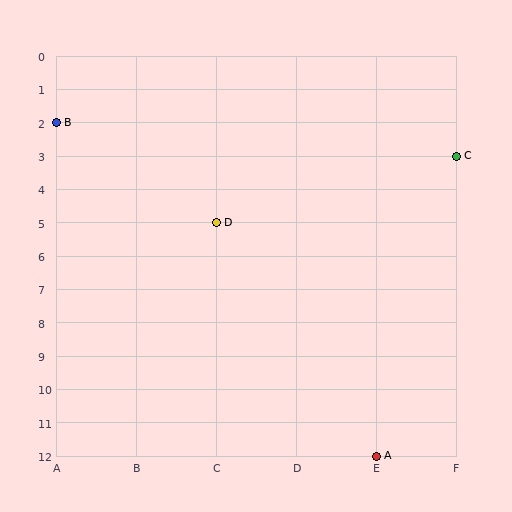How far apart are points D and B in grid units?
Points D and B are 2 columns and 3 rows apart (about 3.6 grid units diagonally).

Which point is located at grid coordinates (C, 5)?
Point D is at (C, 5).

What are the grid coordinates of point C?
Point C is at grid coordinates (F, 3).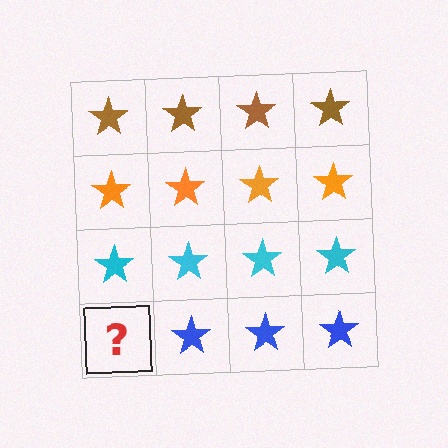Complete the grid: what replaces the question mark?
The question mark should be replaced with a blue star.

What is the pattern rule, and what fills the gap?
The rule is that each row has a consistent color. The gap should be filled with a blue star.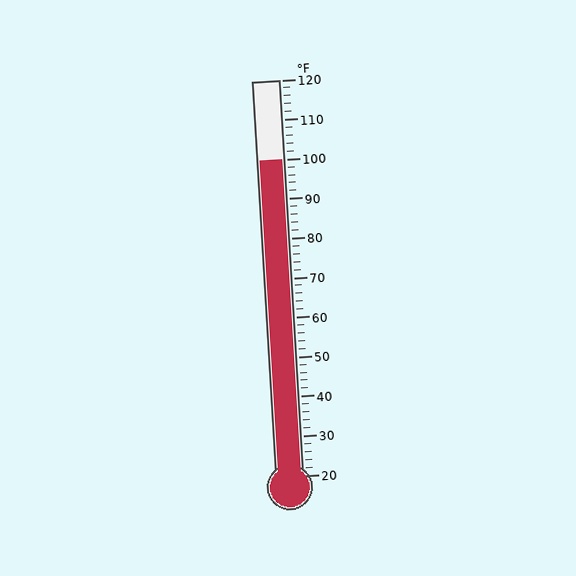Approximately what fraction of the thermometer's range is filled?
The thermometer is filled to approximately 80% of its range.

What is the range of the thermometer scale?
The thermometer scale ranges from 20°F to 120°F.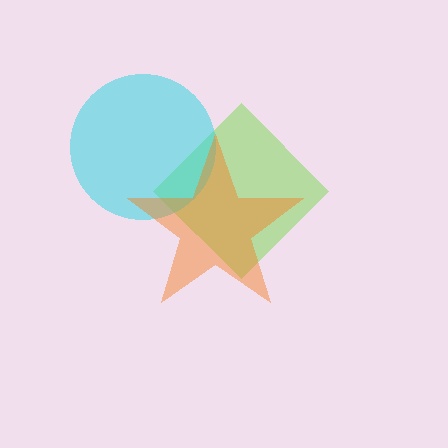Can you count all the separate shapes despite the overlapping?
Yes, there are 3 separate shapes.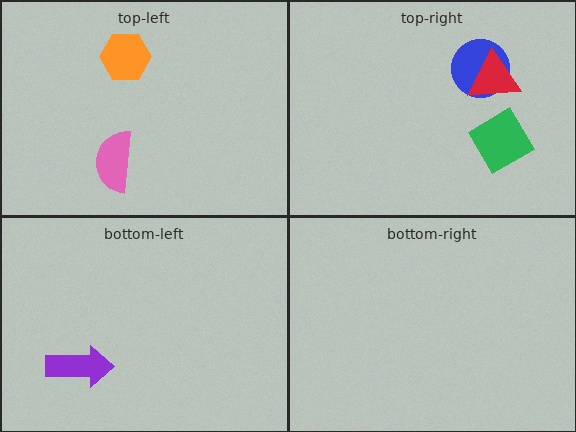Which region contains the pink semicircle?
The top-left region.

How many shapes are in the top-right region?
3.